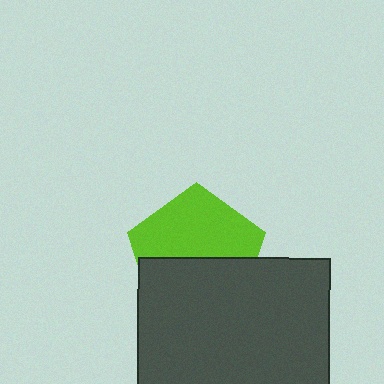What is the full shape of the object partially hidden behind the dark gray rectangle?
The partially hidden object is a lime pentagon.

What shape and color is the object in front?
The object in front is a dark gray rectangle.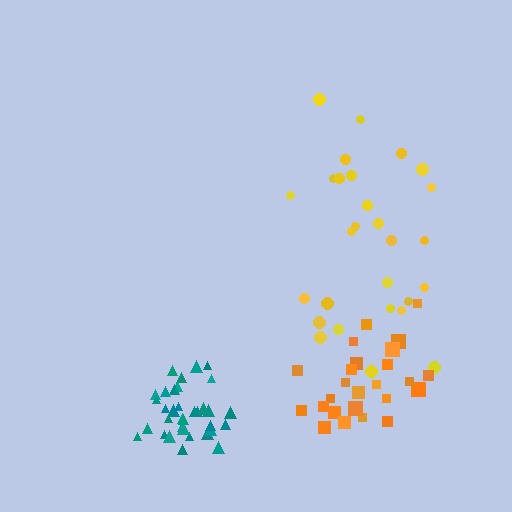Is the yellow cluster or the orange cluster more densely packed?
Orange.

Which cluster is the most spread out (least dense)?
Yellow.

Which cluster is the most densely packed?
Teal.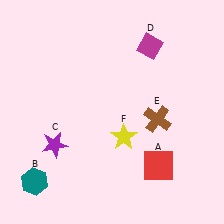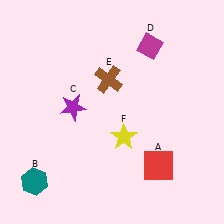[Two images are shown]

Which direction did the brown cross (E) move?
The brown cross (E) moved left.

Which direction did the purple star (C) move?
The purple star (C) moved up.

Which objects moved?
The objects that moved are: the purple star (C), the brown cross (E).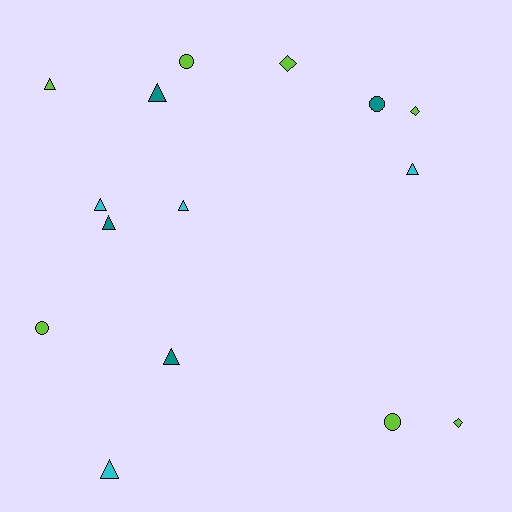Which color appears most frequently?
Lime, with 7 objects.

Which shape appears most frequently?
Triangle, with 8 objects.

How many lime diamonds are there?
There are 3 lime diamonds.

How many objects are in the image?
There are 15 objects.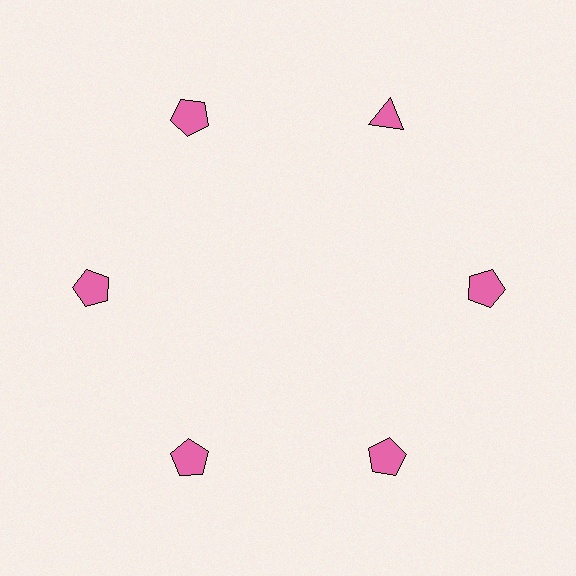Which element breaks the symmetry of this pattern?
The pink triangle at roughly the 1 o'clock position breaks the symmetry. All other shapes are pink pentagons.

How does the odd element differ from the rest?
It has a different shape: triangle instead of pentagon.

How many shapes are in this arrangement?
There are 6 shapes arranged in a ring pattern.